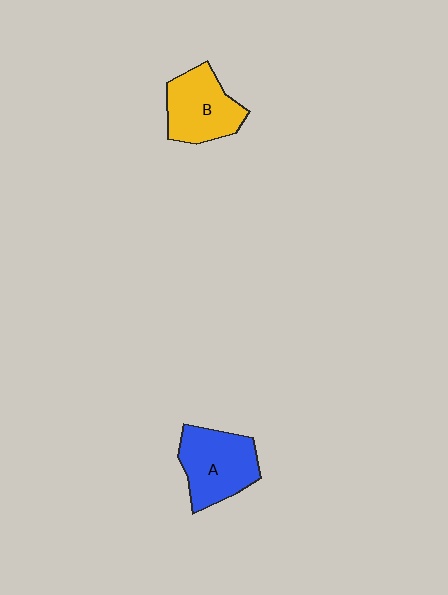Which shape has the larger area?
Shape A (blue).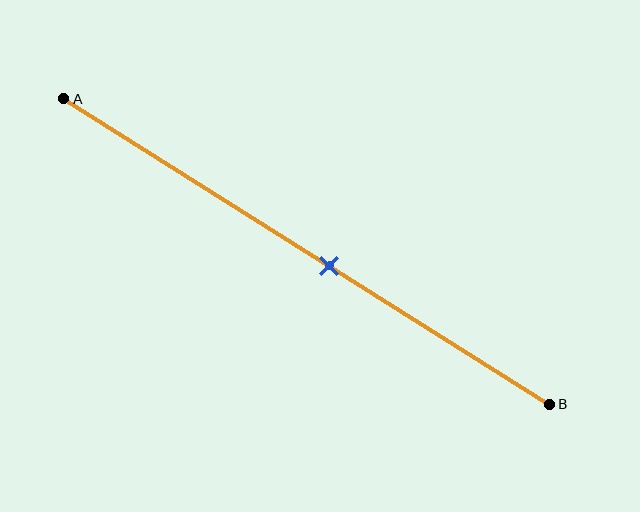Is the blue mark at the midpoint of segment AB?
No, the mark is at about 55% from A, not at the 50% midpoint.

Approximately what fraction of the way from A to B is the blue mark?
The blue mark is approximately 55% of the way from A to B.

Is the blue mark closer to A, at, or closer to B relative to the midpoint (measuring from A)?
The blue mark is closer to point B than the midpoint of segment AB.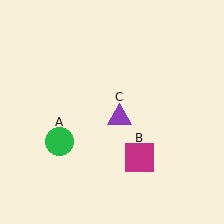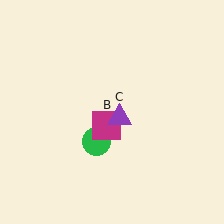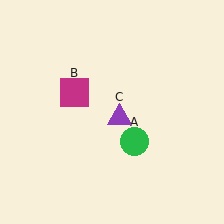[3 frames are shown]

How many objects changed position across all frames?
2 objects changed position: green circle (object A), magenta square (object B).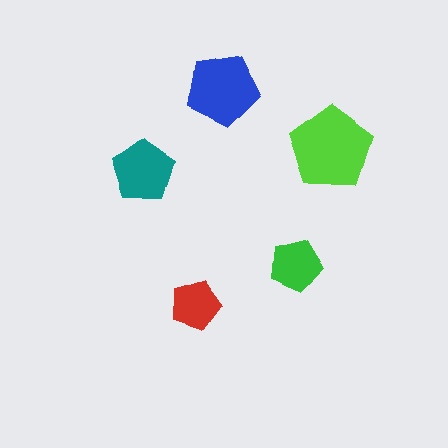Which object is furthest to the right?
The lime pentagon is rightmost.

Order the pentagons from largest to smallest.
the lime one, the blue one, the teal one, the green one, the red one.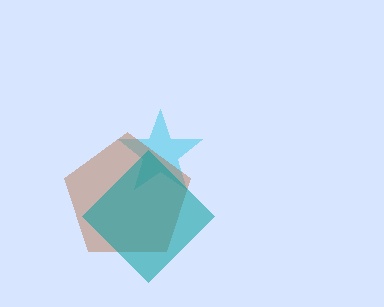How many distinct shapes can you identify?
There are 3 distinct shapes: a cyan star, a brown pentagon, a teal diamond.